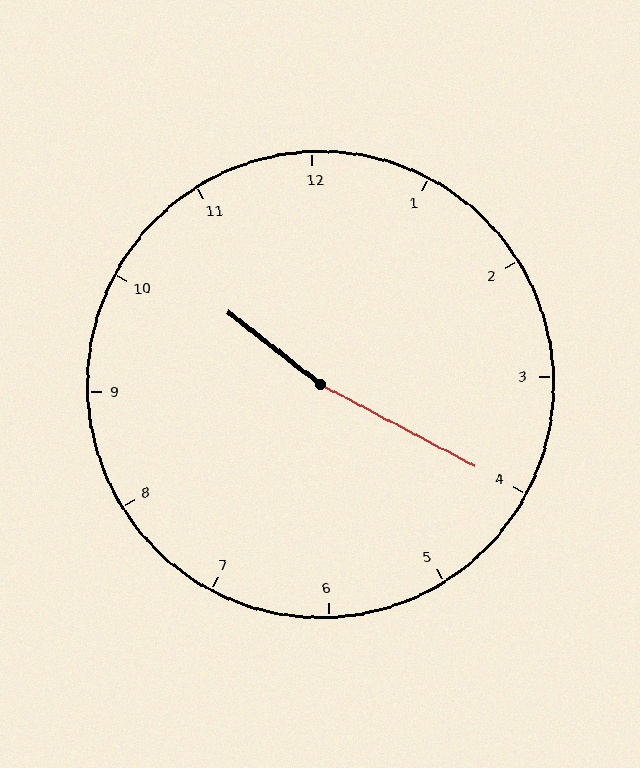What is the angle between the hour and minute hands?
Approximately 170 degrees.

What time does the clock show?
10:20.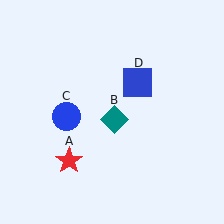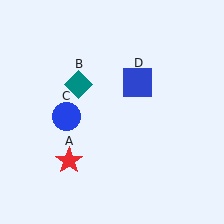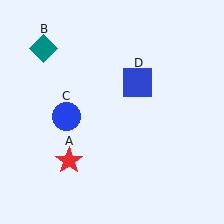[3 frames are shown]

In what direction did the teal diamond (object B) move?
The teal diamond (object B) moved up and to the left.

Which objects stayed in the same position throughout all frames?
Red star (object A) and blue circle (object C) and blue square (object D) remained stationary.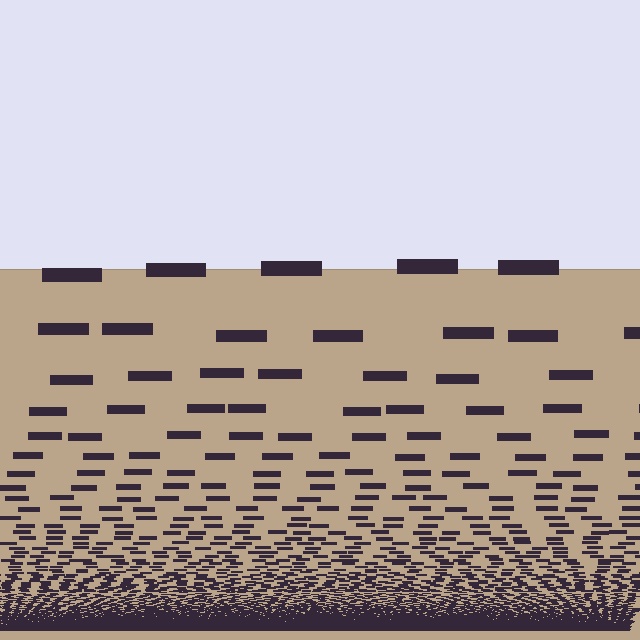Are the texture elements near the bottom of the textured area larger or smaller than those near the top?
Smaller. The gradient is inverted — elements near the bottom are smaller and denser.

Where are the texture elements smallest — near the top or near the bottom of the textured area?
Near the bottom.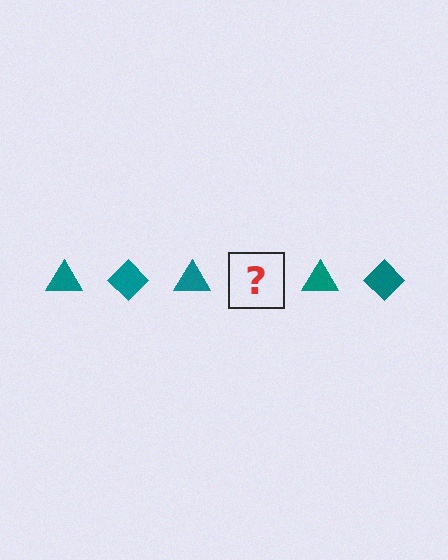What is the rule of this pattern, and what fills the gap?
The rule is that the pattern cycles through triangle, diamond shapes in teal. The gap should be filled with a teal diamond.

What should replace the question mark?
The question mark should be replaced with a teal diamond.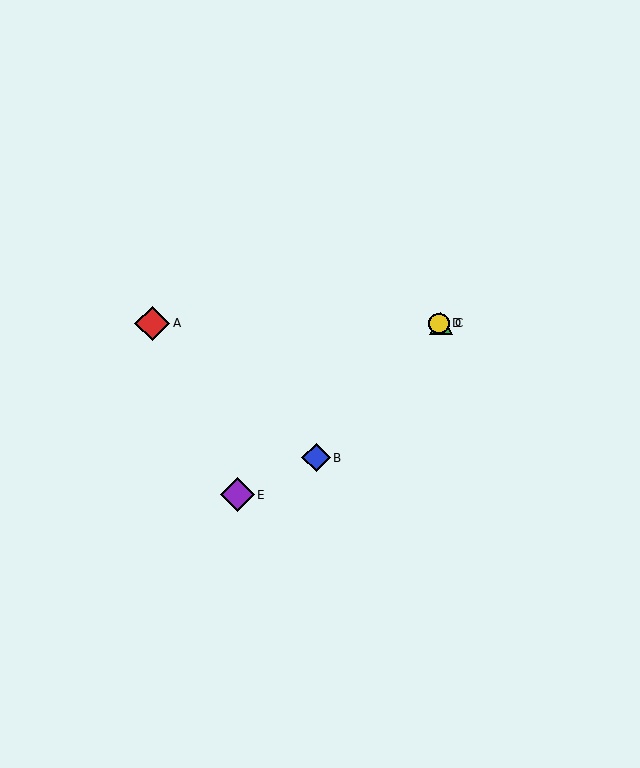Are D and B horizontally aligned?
No, D is at y≈323 and B is at y≈458.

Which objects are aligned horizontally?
Objects A, C, D are aligned horizontally.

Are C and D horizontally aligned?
Yes, both are at y≈323.